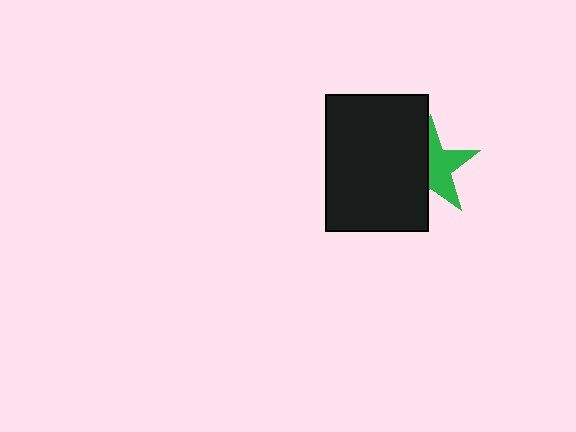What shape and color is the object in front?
The object in front is a black rectangle.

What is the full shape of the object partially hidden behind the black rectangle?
The partially hidden object is a green star.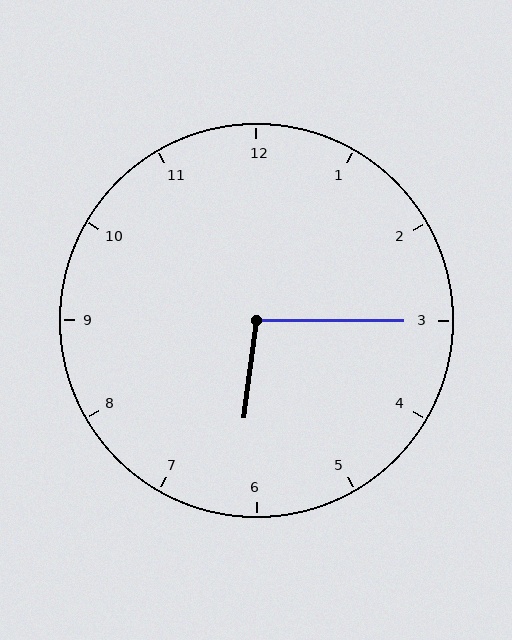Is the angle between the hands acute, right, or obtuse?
It is obtuse.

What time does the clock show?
6:15.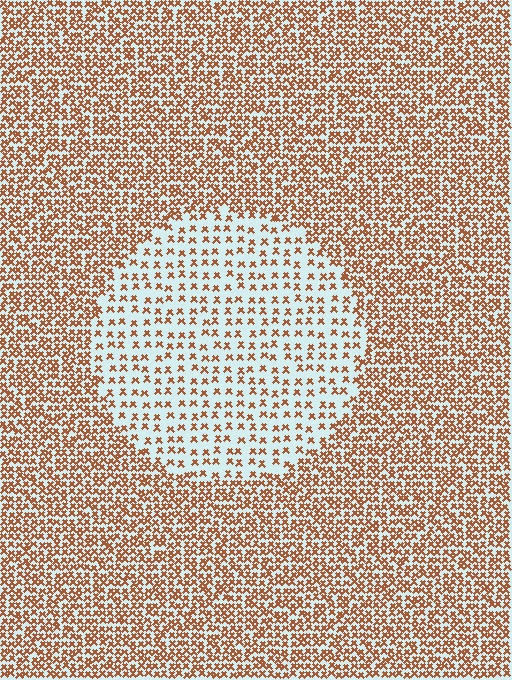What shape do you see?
I see a circle.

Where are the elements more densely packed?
The elements are more densely packed outside the circle boundary.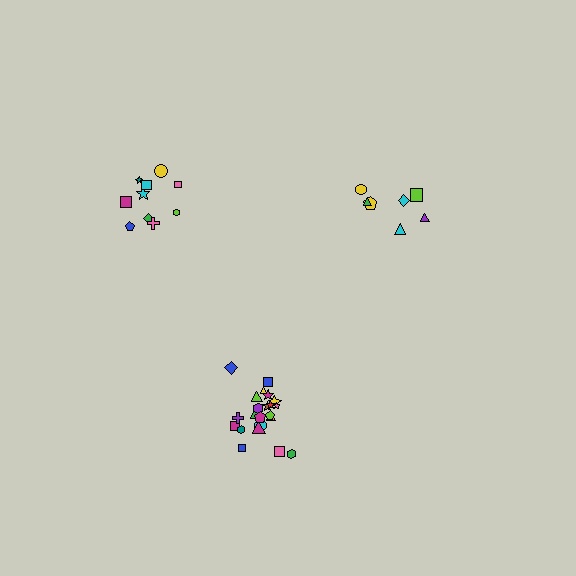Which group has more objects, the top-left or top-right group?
The top-left group.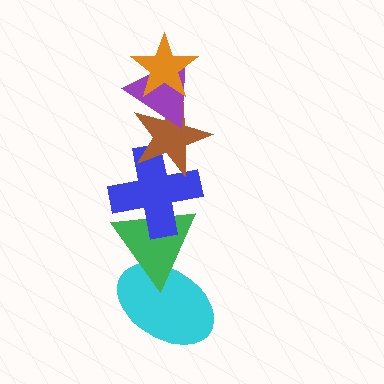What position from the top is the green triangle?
The green triangle is 5th from the top.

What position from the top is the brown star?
The brown star is 3rd from the top.